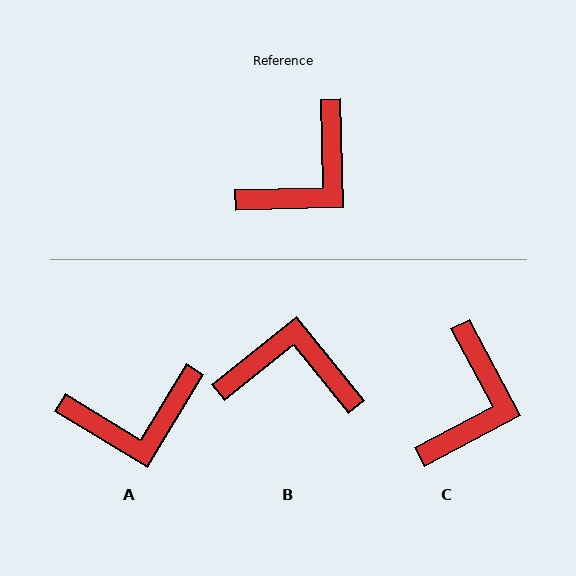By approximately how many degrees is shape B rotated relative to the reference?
Approximately 127 degrees counter-clockwise.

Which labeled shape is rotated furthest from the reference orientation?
B, about 127 degrees away.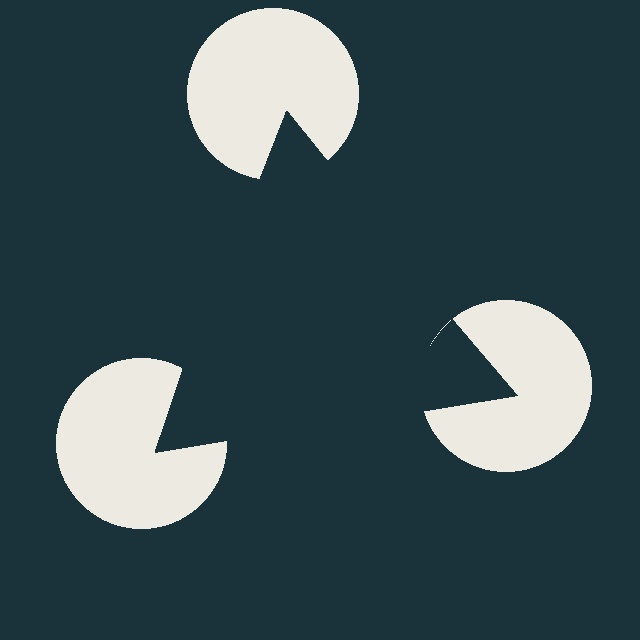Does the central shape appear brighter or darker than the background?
It typically appears slightly darker than the background, even though no actual brightness change is drawn.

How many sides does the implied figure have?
3 sides.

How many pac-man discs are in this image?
There are 3 — one at each vertex of the illusory triangle.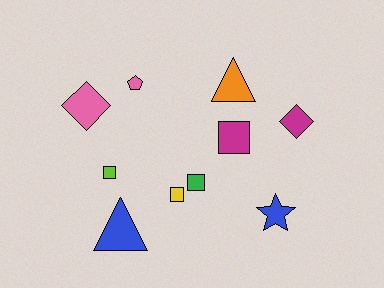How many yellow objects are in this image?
There is 1 yellow object.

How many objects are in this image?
There are 10 objects.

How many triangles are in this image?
There are 2 triangles.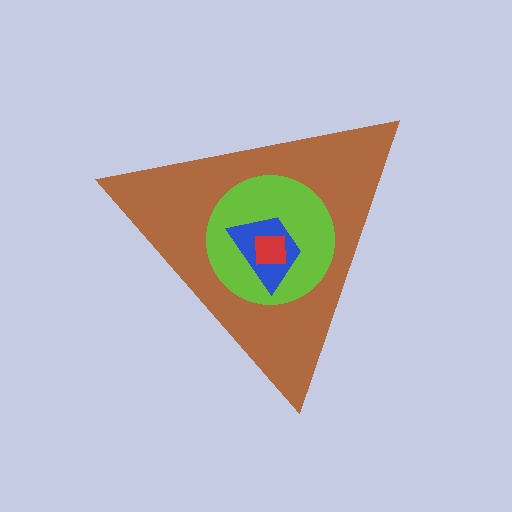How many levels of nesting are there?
4.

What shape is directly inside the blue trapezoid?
The red square.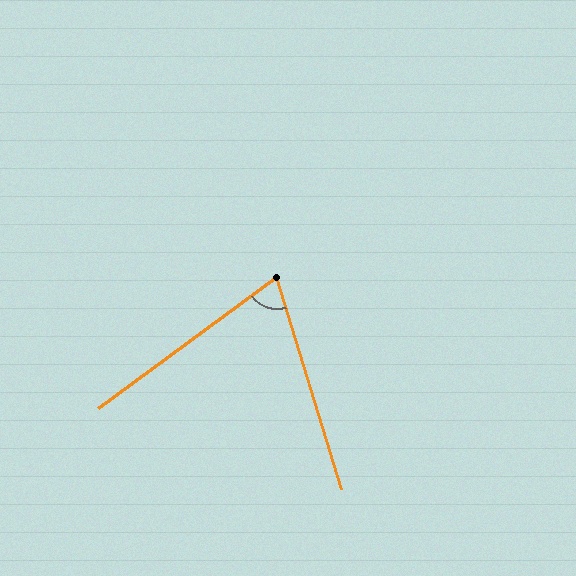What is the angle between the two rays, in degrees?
Approximately 71 degrees.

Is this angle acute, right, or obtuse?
It is acute.